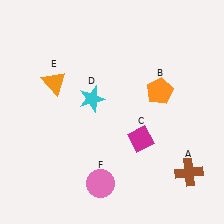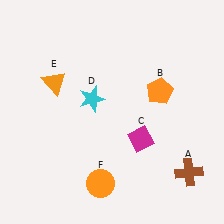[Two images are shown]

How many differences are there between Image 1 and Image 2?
There is 1 difference between the two images.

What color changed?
The circle (F) changed from pink in Image 1 to orange in Image 2.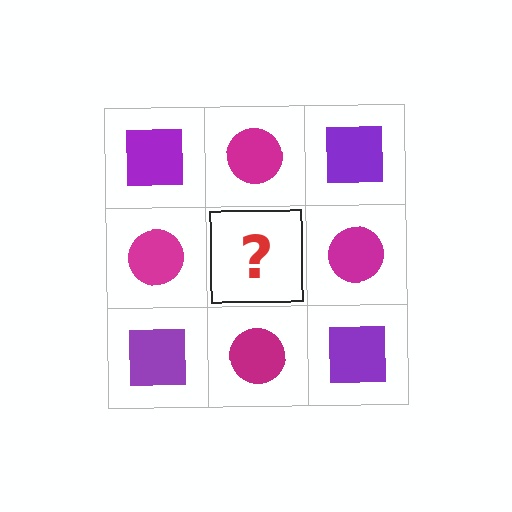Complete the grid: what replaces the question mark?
The question mark should be replaced with a purple square.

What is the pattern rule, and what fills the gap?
The rule is that it alternates purple square and magenta circle in a checkerboard pattern. The gap should be filled with a purple square.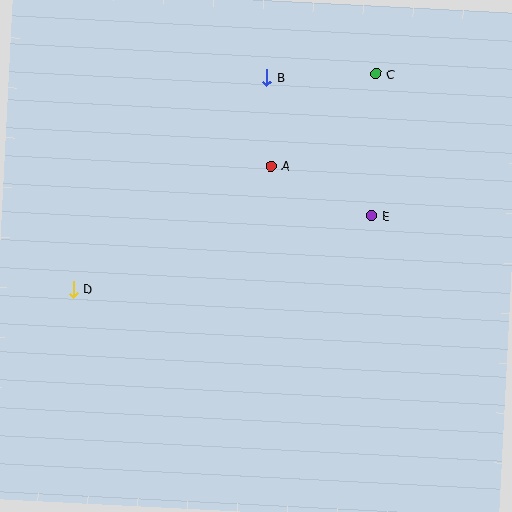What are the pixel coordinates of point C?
Point C is at (376, 74).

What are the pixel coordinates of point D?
Point D is at (73, 289).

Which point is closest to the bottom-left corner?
Point D is closest to the bottom-left corner.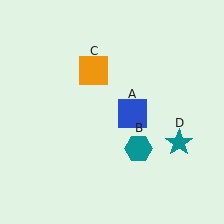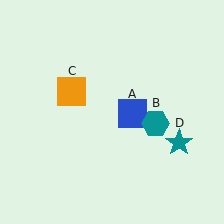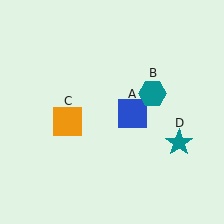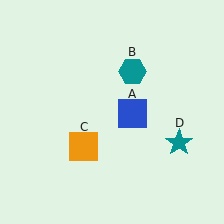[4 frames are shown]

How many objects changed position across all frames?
2 objects changed position: teal hexagon (object B), orange square (object C).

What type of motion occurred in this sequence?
The teal hexagon (object B), orange square (object C) rotated counterclockwise around the center of the scene.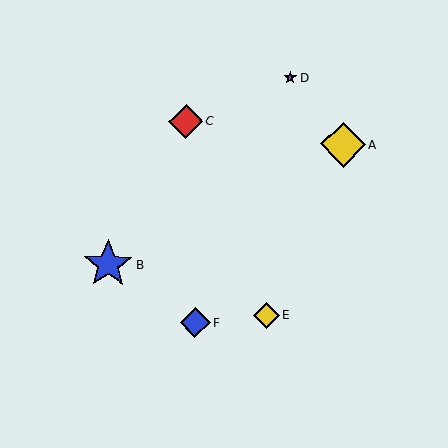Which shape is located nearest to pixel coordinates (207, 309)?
The blue diamond (labeled F) at (195, 322) is nearest to that location.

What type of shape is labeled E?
Shape E is a yellow diamond.